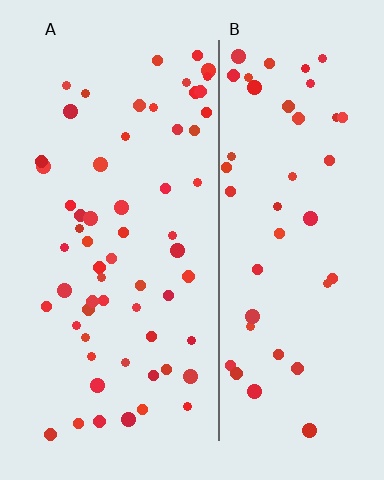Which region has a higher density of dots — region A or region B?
A (the left).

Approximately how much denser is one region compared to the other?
Approximately 1.3× — region A over region B.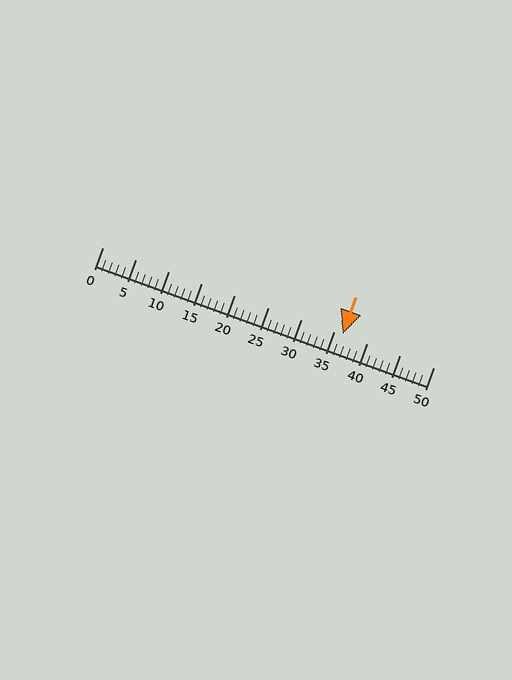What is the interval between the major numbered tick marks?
The major tick marks are spaced 5 units apart.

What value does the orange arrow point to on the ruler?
The orange arrow points to approximately 36.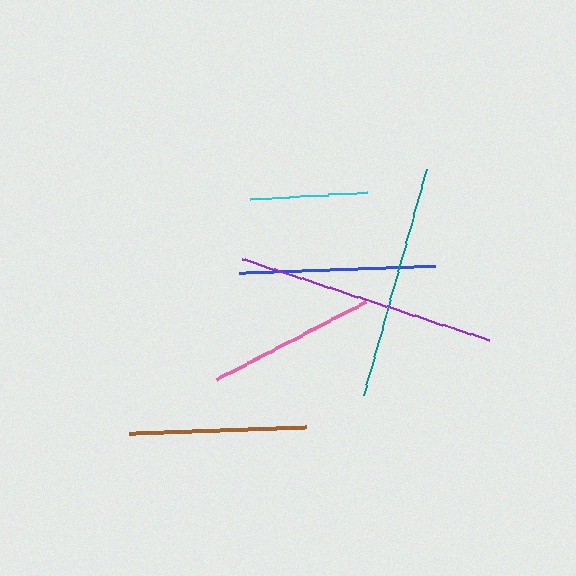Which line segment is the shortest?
The cyan line is the shortest at approximately 117 pixels.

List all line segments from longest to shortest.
From longest to shortest: purple, teal, blue, brown, pink, cyan.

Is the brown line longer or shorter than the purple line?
The purple line is longer than the brown line.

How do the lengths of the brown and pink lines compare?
The brown and pink lines are approximately the same length.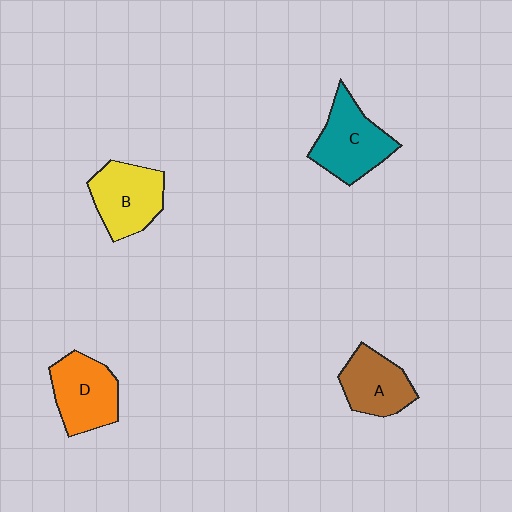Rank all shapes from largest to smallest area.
From largest to smallest: C (teal), B (yellow), D (orange), A (brown).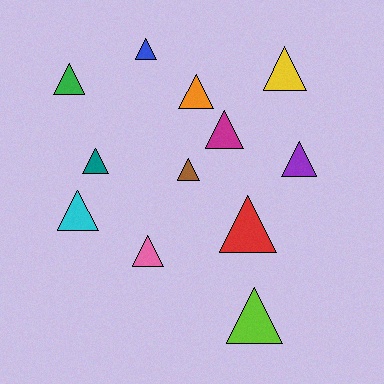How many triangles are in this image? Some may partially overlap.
There are 12 triangles.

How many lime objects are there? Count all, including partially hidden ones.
There is 1 lime object.